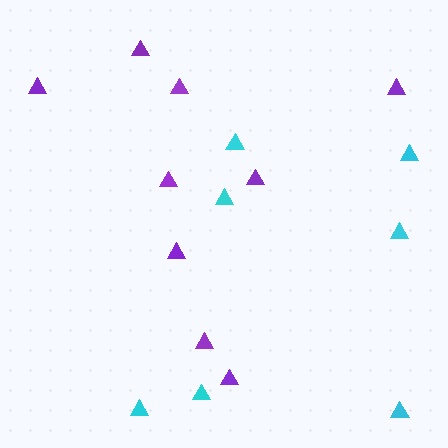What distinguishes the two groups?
There are 2 groups: one group of purple triangles (9) and one group of cyan triangles (7).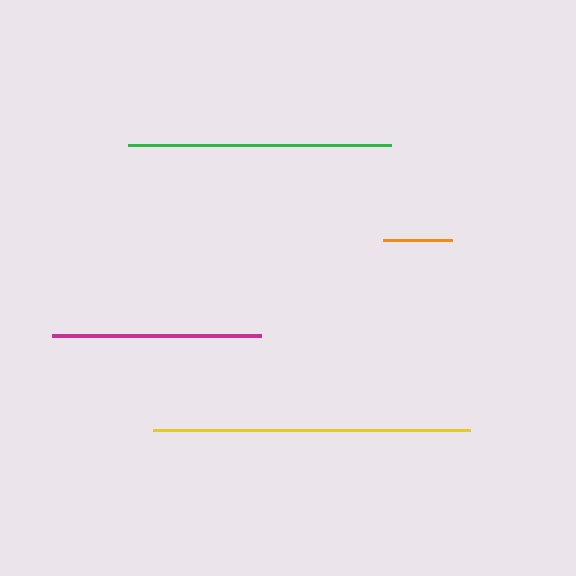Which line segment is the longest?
The yellow line is the longest at approximately 317 pixels.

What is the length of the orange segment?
The orange segment is approximately 69 pixels long.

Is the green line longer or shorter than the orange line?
The green line is longer than the orange line.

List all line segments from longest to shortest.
From longest to shortest: yellow, green, magenta, orange.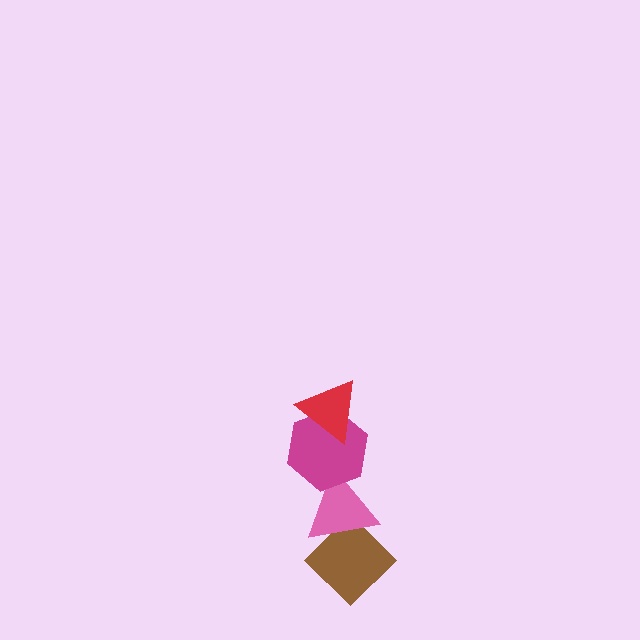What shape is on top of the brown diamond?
The pink triangle is on top of the brown diamond.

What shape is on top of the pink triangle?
The magenta hexagon is on top of the pink triangle.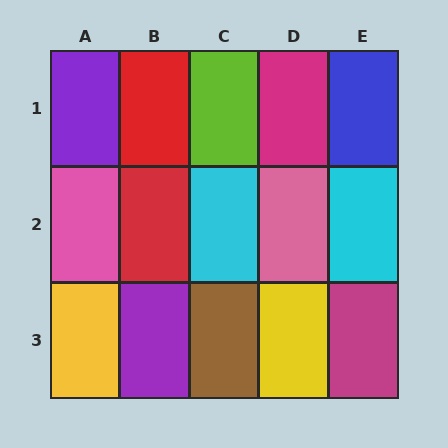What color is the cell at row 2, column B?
Red.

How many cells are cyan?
2 cells are cyan.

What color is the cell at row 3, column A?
Yellow.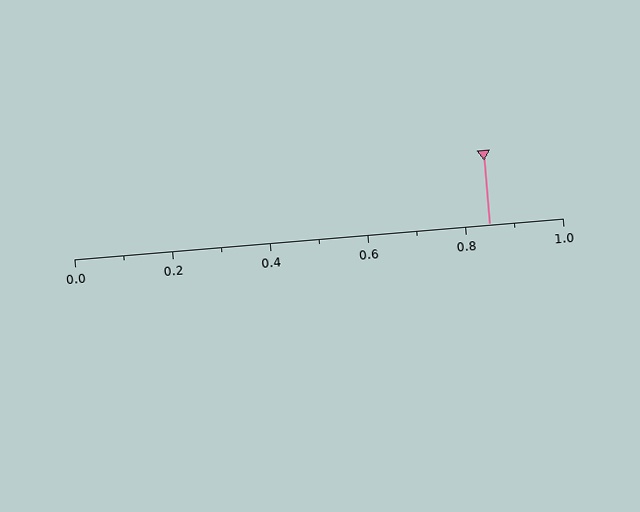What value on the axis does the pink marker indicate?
The marker indicates approximately 0.85.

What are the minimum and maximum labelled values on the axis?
The axis runs from 0.0 to 1.0.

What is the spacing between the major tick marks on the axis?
The major ticks are spaced 0.2 apart.